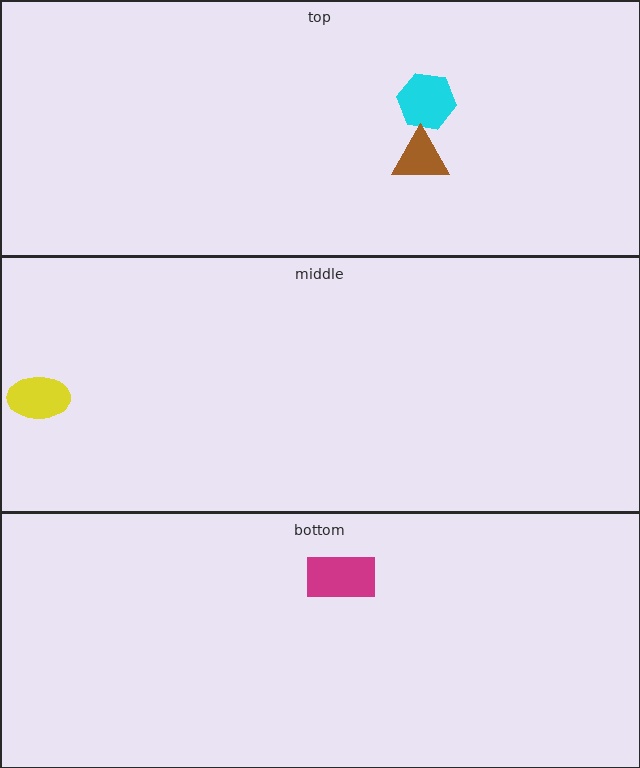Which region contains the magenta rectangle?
The bottom region.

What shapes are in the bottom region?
The magenta rectangle.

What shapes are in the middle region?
The yellow ellipse.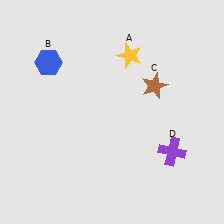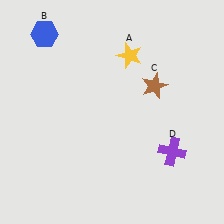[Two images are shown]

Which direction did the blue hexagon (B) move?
The blue hexagon (B) moved up.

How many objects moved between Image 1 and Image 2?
1 object moved between the two images.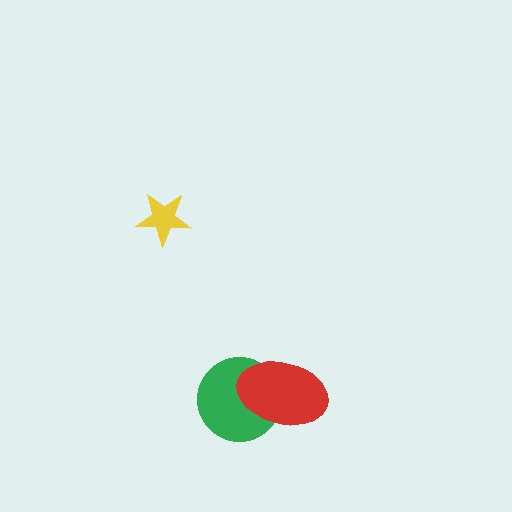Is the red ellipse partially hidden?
No, no other shape covers it.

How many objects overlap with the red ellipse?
1 object overlaps with the red ellipse.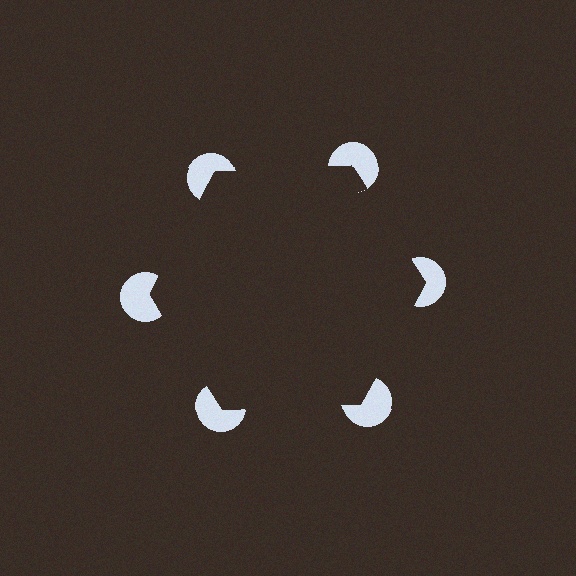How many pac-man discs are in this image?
There are 6 — one at each vertex of the illusory hexagon.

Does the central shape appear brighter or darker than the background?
It typically appears slightly darker than the background, even though no actual brightness change is drawn.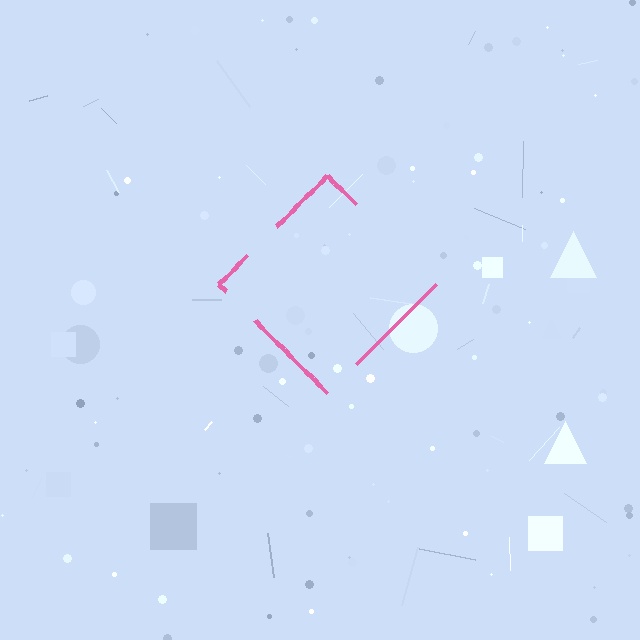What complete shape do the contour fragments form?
The contour fragments form a diamond.